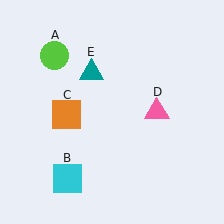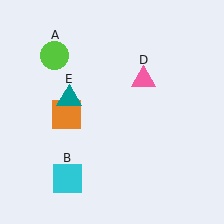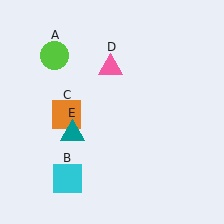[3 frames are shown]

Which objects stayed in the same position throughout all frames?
Lime circle (object A) and cyan square (object B) and orange square (object C) remained stationary.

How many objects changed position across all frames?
2 objects changed position: pink triangle (object D), teal triangle (object E).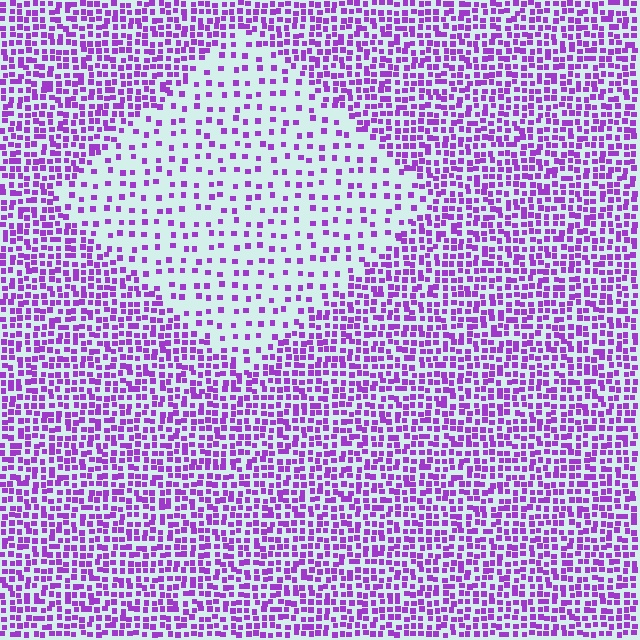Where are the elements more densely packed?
The elements are more densely packed outside the diamond boundary.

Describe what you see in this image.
The image contains small purple elements arranged at two different densities. A diamond-shaped region is visible where the elements are less densely packed than the surrounding area.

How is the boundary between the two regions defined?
The boundary is defined by a change in element density (approximately 2.6x ratio). All elements are the same color, size, and shape.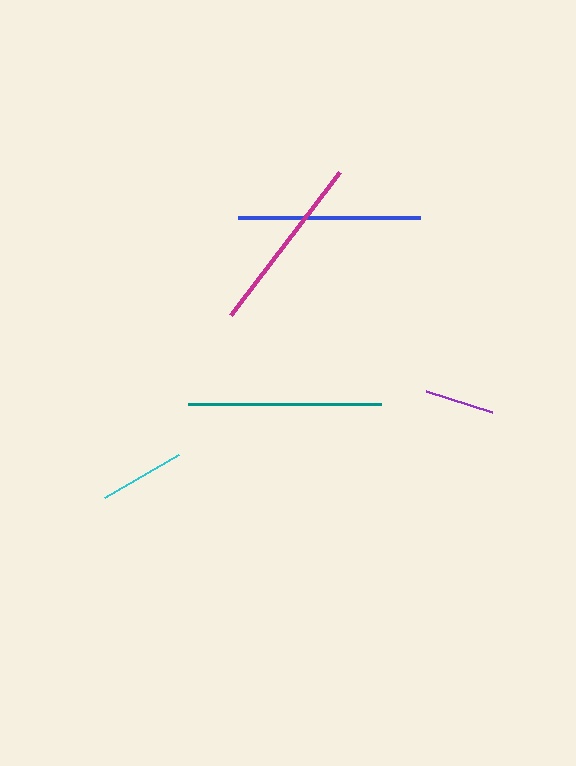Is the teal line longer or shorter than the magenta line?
The teal line is longer than the magenta line.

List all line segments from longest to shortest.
From longest to shortest: teal, blue, magenta, cyan, purple.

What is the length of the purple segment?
The purple segment is approximately 69 pixels long.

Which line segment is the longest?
The teal line is the longest at approximately 193 pixels.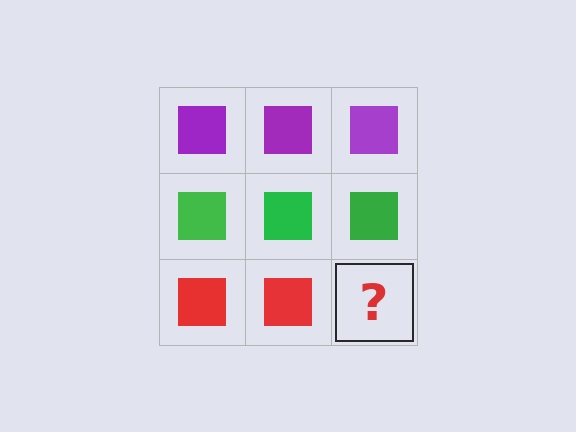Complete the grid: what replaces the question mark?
The question mark should be replaced with a red square.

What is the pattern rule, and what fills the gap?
The rule is that each row has a consistent color. The gap should be filled with a red square.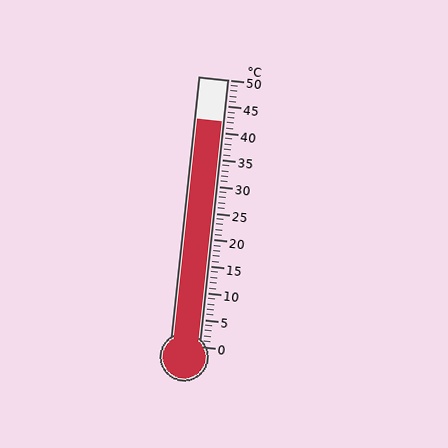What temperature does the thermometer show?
The thermometer shows approximately 42°C.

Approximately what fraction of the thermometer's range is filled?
The thermometer is filled to approximately 85% of its range.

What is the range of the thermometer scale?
The thermometer scale ranges from 0°C to 50°C.